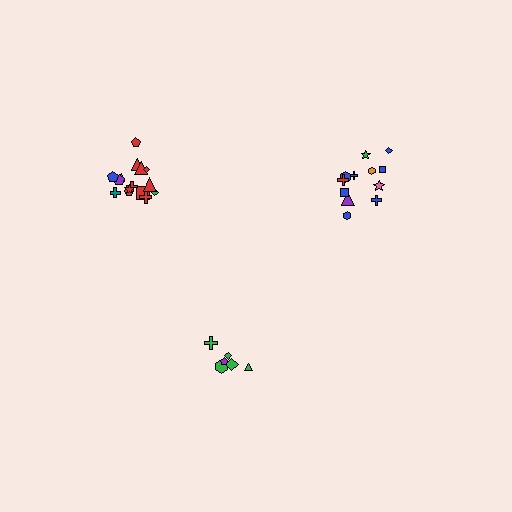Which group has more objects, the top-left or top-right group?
The top-left group.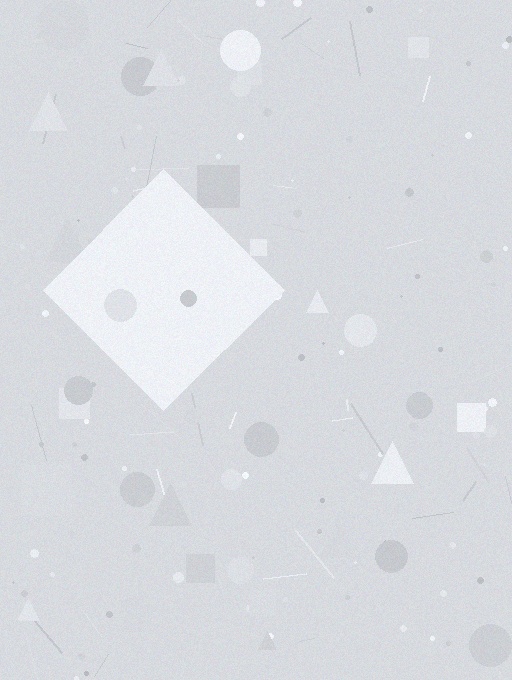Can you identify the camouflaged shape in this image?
The camouflaged shape is a diamond.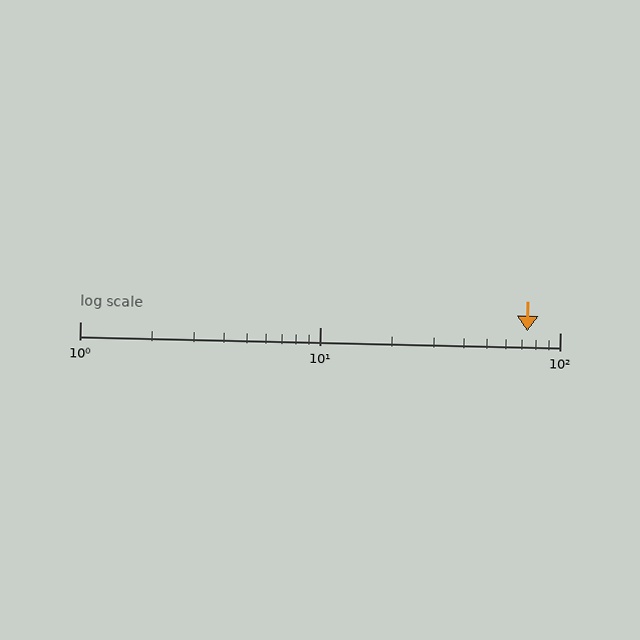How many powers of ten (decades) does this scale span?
The scale spans 2 decades, from 1 to 100.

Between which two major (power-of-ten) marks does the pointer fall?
The pointer is between 10 and 100.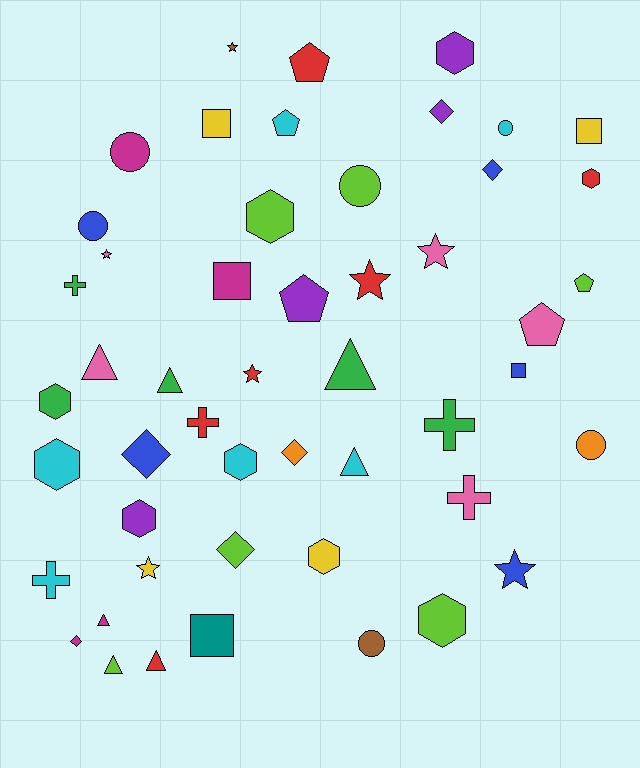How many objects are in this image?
There are 50 objects.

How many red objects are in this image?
There are 6 red objects.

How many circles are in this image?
There are 6 circles.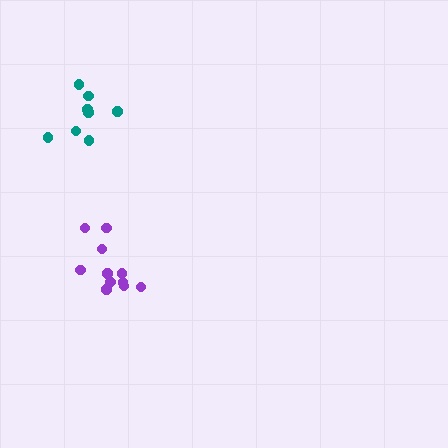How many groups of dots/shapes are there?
There are 2 groups.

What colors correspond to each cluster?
The clusters are colored: purple, teal.